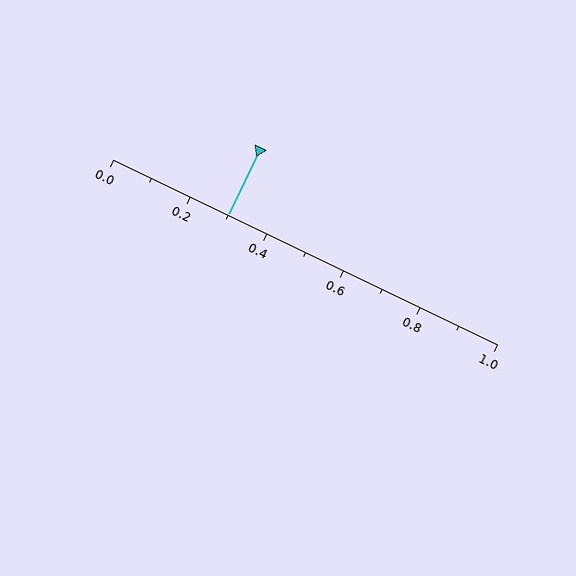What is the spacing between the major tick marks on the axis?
The major ticks are spaced 0.2 apart.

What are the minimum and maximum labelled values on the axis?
The axis runs from 0.0 to 1.0.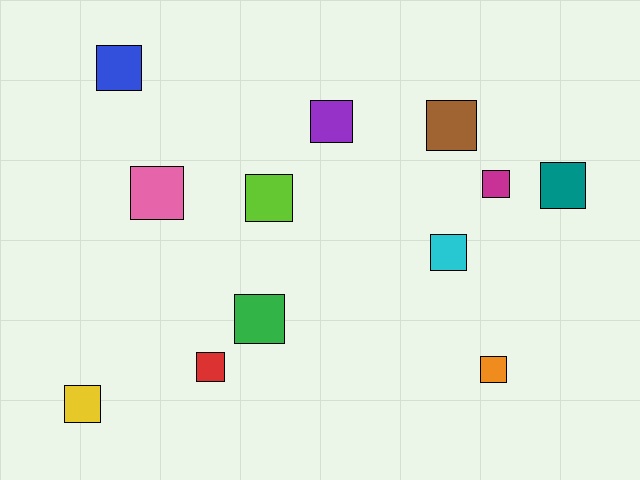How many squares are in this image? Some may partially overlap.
There are 12 squares.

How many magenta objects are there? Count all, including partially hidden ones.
There is 1 magenta object.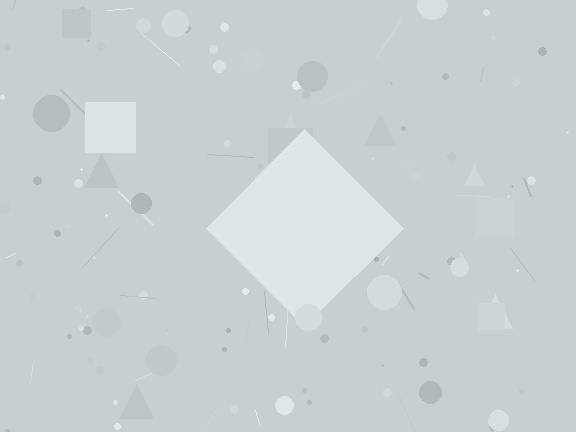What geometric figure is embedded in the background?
A diamond is embedded in the background.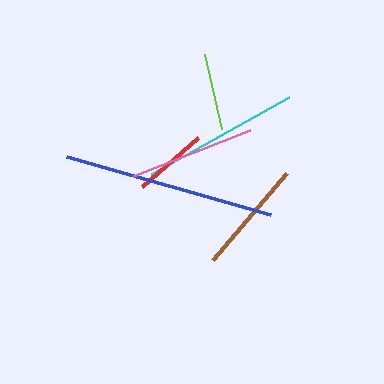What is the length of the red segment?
The red segment is approximately 74 pixels long.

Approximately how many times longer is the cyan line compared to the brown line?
The cyan line is approximately 1.4 times the length of the brown line.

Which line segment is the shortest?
The red line is the shortest at approximately 74 pixels.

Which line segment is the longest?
The blue line is the longest at approximately 212 pixels.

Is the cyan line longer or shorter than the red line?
The cyan line is longer than the red line.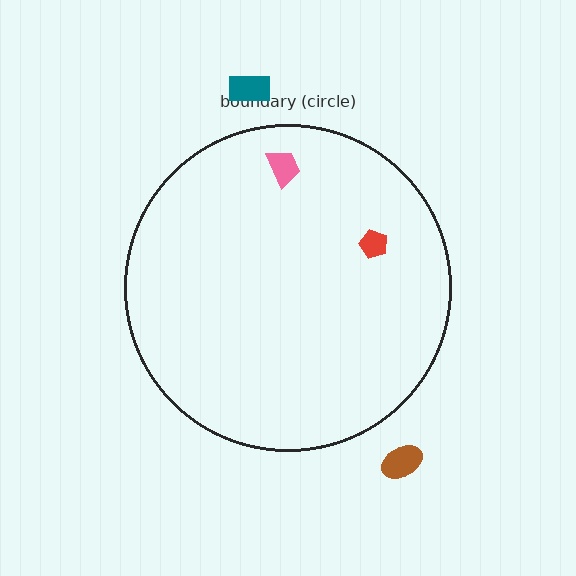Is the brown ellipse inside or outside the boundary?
Outside.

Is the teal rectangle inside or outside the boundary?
Outside.